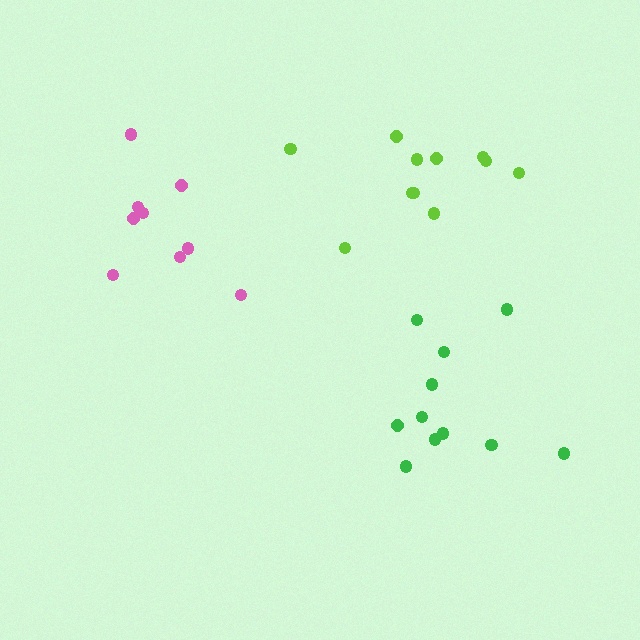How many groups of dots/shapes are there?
There are 3 groups.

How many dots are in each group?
Group 1: 11 dots, Group 2: 9 dots, Group 3: 11 dots (31 total).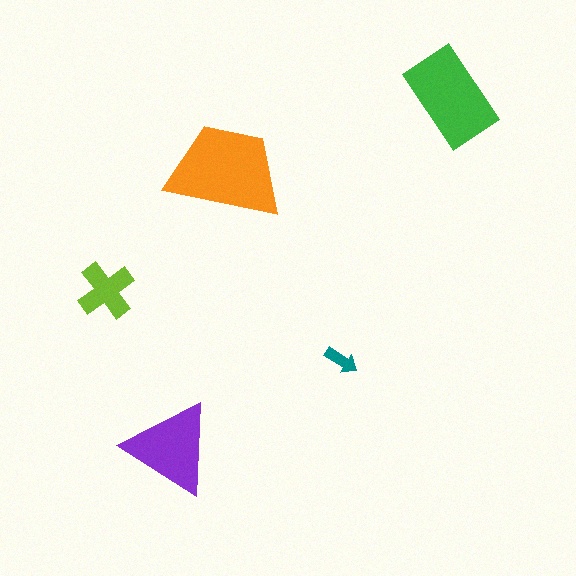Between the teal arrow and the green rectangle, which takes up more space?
The green rectangle.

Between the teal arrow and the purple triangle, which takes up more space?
The purple triangle.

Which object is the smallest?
The teal arrow.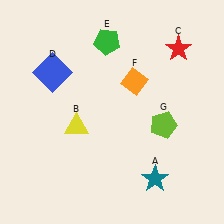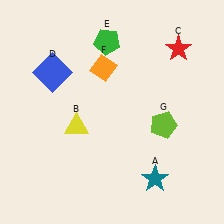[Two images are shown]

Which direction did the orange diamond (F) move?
The orange diamond (F) moved left.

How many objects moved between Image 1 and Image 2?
1 object moved between the two images.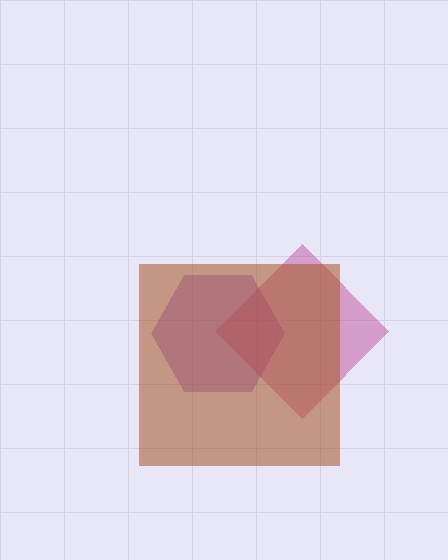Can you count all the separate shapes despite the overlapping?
Yes, there are 3 separate shapes.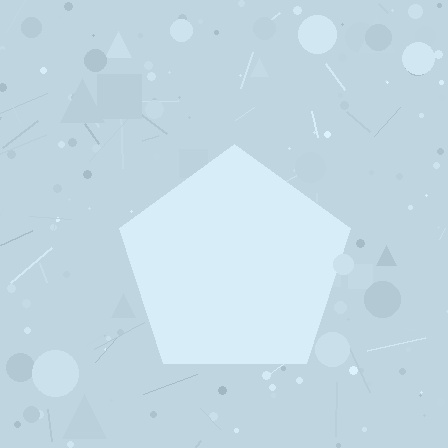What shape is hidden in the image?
A pentagon is hidden in the image.